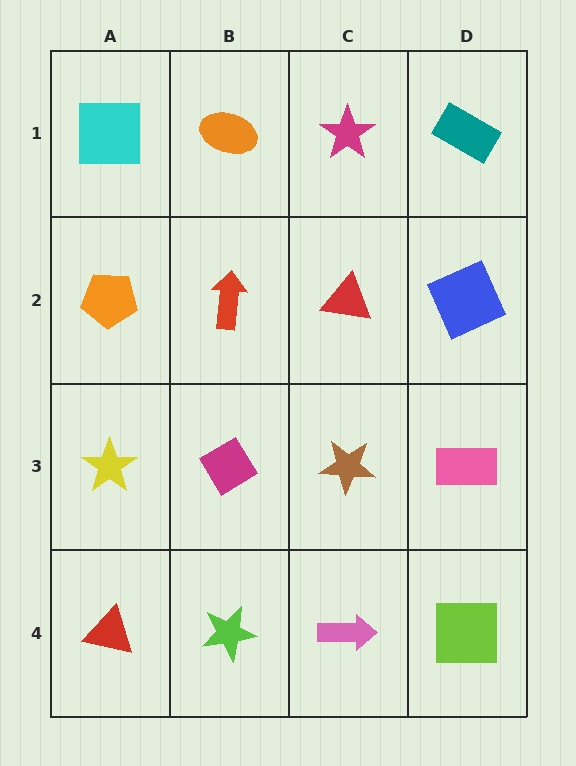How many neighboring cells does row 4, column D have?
2.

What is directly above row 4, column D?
A pink rectangle.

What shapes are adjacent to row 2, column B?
An orange ellipse (row 1, column B), a magenta diamond (row 3, column B), an orange pentagon (row 2, column A), a red triangle (row 2, column C).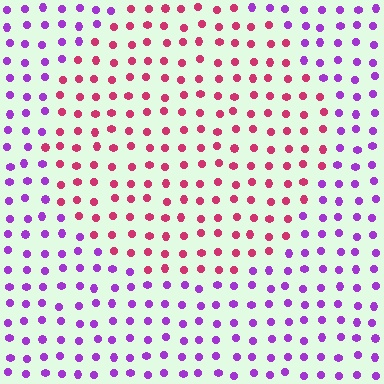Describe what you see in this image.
The image is filled with small purple elements in a uniform arrangement. A circle-shaped region is visible where the elements are tinted to a slightly different hue, forming a subtle color boundary.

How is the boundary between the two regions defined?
The boundary is defined purely by a slight shift in hue (about 54 degrees). Spacing, size, and orientation are identical on both sides.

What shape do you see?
I see a circle.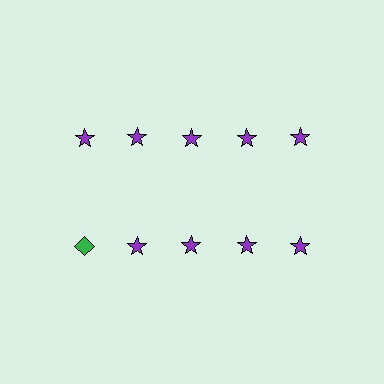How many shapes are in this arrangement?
There are 10 shapes arranged in a grid pattern.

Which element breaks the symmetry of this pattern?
The green diamond in the second row, leftmost column breaks the symmetry. All other shapes are purple stars.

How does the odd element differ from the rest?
It differs in both color (green instead of purple) and shape (diamond instead of star).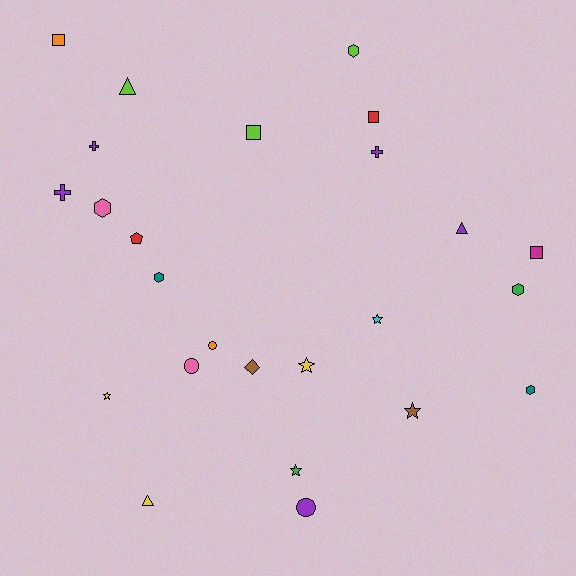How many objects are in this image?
There are 25 objects.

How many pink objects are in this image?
There are 2 pink objects.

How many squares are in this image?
There are 4 squares.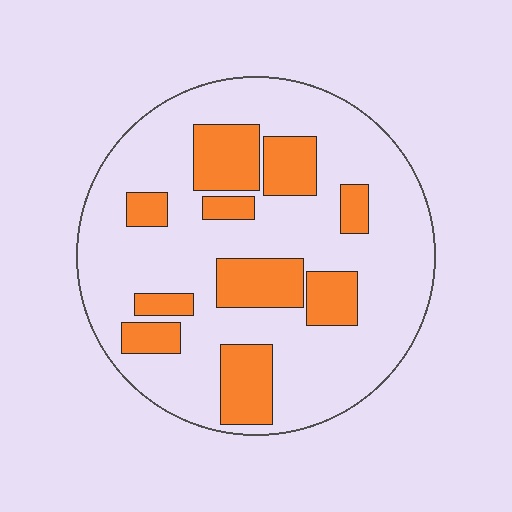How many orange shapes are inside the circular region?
10.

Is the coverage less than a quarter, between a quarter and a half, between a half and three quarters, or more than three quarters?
Between a quarter and a half.